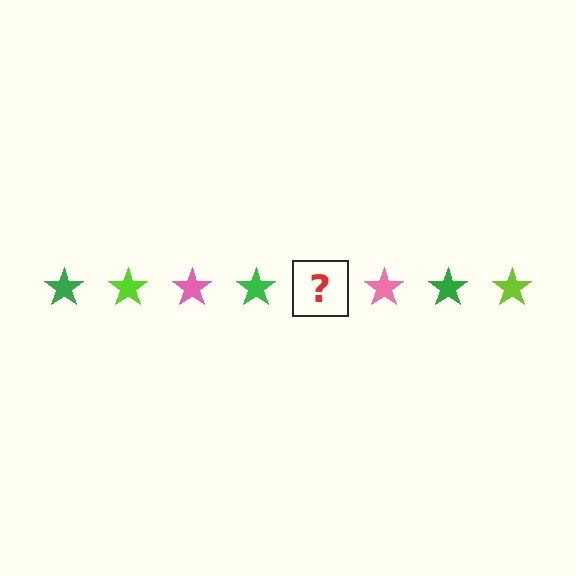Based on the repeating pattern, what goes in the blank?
The blank should be a lime star.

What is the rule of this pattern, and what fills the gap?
The rule is that the pattern cycles through green, lime, pink stars. The gap should be filled with a lime star.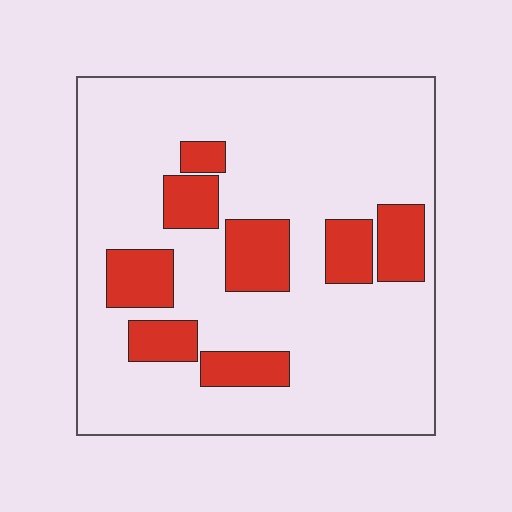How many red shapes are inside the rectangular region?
8.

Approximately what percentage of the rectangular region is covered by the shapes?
Approximately 20%.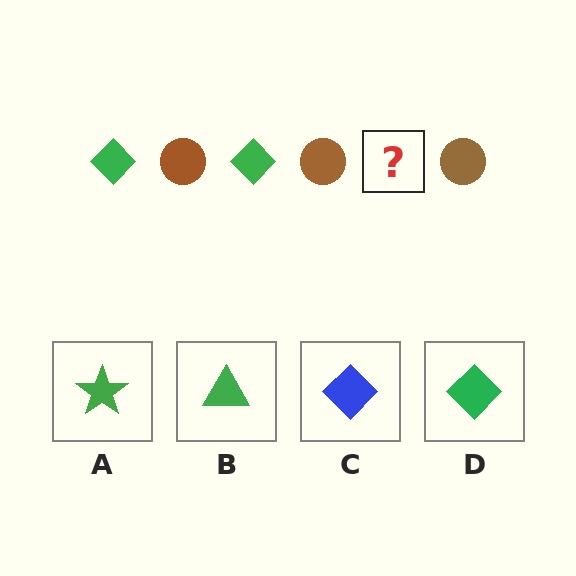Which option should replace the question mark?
Option D.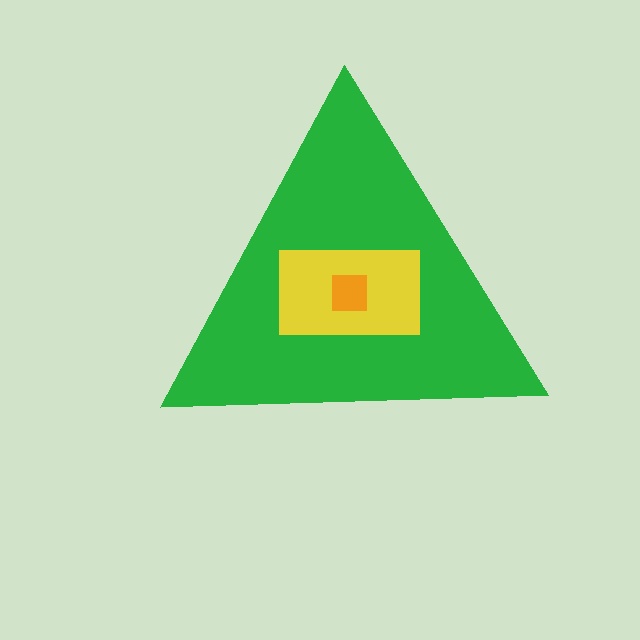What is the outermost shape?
The green triangle.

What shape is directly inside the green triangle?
The yellow rectangle.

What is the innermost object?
The orange square.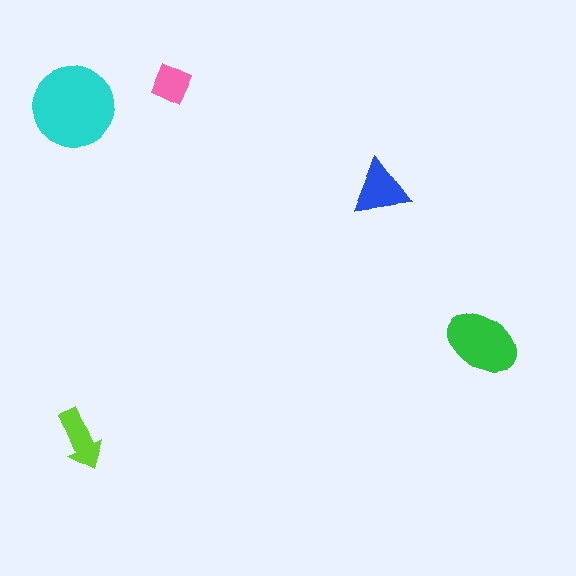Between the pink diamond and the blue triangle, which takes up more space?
The blue triangle.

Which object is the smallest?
The pink diamond.